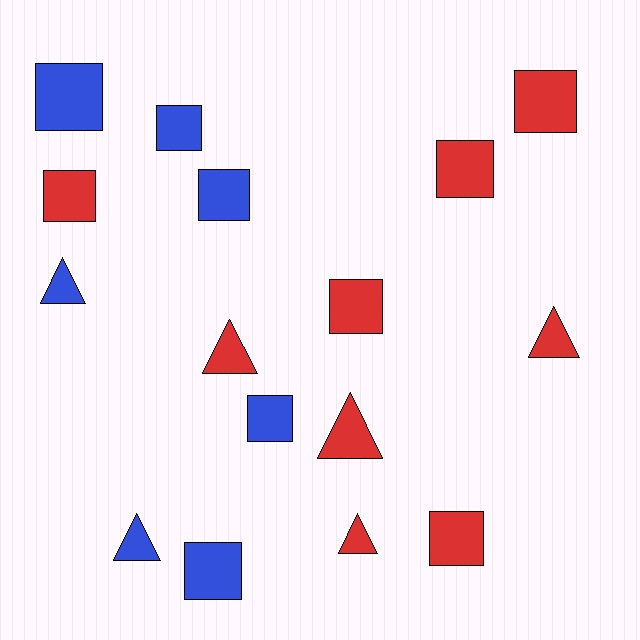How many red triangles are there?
There are 4 red triangles.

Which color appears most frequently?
Red, with 9 objects.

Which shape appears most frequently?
Square, with 10 objects.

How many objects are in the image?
There are 16 objects.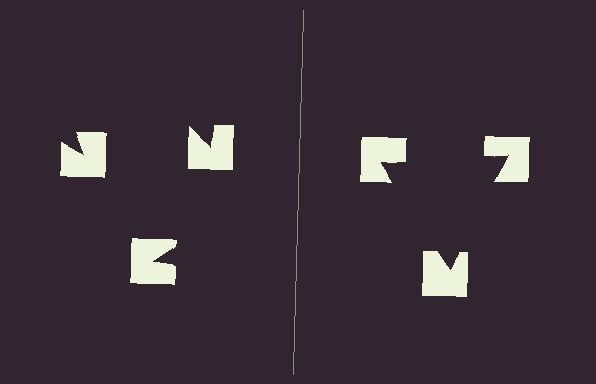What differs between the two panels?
The notched squares are positioned identically on both sides; only the wedge orientations differ. On the right they align to a triangle; on the left they are misaligned.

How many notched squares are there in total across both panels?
6 — 3 on each side.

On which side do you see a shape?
An illusory triangle appears on the right side. On the left side the wedge cuts are rotated, so no coherent shape forms.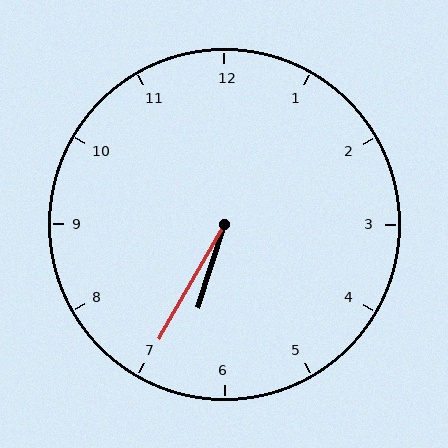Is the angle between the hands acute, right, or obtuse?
It is acute.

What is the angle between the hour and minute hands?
Approximately 12 degrees.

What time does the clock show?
6:35.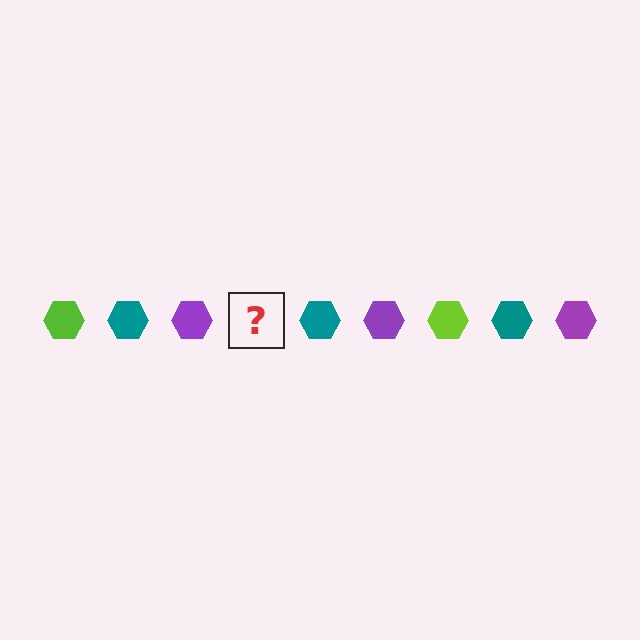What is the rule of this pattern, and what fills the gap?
The rule is that the pattern cycles through lime, teal, purple hexagons. The gap should be filled with a lime hexagon.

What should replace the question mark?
The question mark should be replaced with a lime hexagon.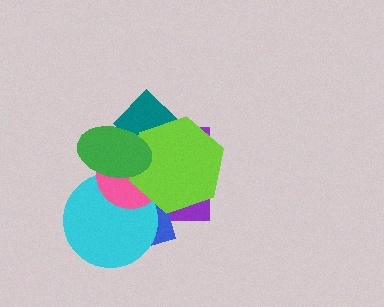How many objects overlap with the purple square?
6 objects overlap with the purple square.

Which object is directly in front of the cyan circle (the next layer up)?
The pink circle is directly in front of the cyan circle.